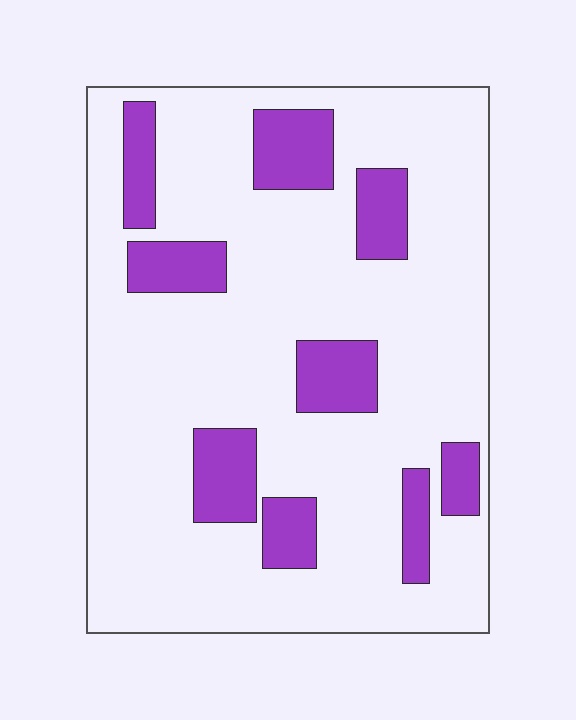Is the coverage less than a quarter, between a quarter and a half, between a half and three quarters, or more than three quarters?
Less than a quarter.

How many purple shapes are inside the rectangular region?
9.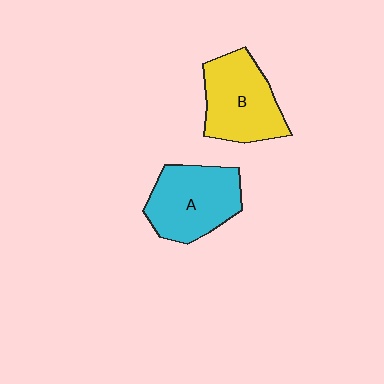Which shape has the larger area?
Shape A (cyan).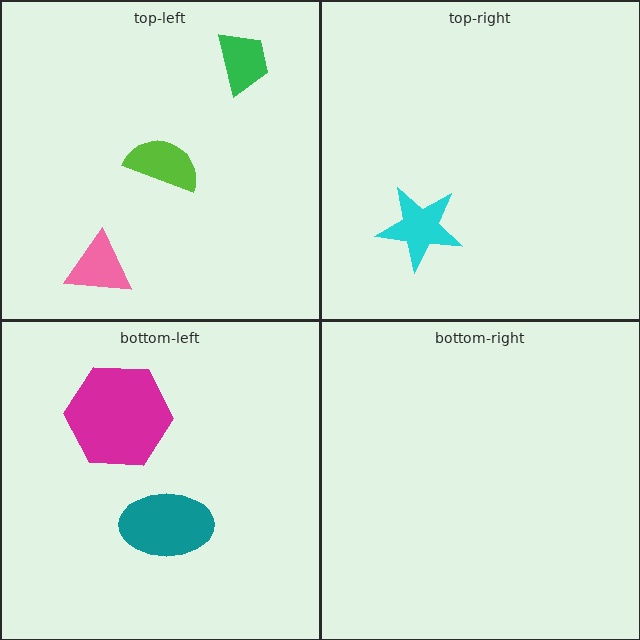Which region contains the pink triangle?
The top-left region.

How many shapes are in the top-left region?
3.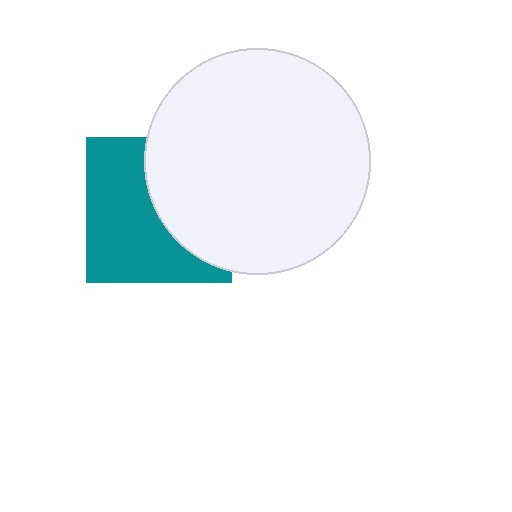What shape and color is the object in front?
The object in front is a white circle.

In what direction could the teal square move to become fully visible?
The teal square could move left. That would shift it out from behind the white circle entirely.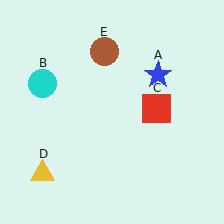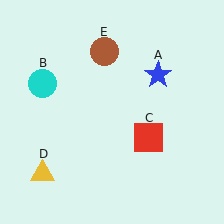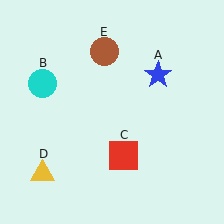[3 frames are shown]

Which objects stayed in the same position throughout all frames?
Blue star (object A) and cyan circle (object B) and yellow triangle (object D) and brown circle (object E) remained stationary.